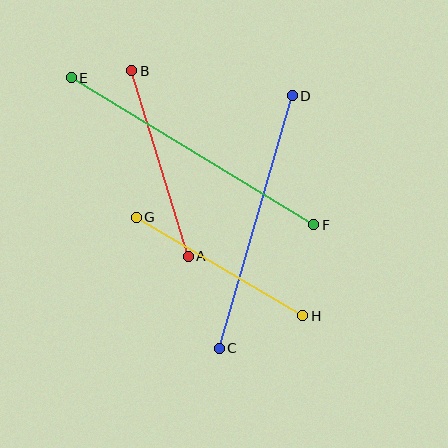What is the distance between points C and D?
The distance is approximately 263 pixels.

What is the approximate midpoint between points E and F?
The midpoint is at approximately (193, 151) pixels.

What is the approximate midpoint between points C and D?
The midpoint is at approximately (256, 222) pixels.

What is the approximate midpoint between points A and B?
The midpoint is at approximately (160, 164) pixels.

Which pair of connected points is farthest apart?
Points E and F are farthest apart.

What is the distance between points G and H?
The distance is approximately 193 pixels.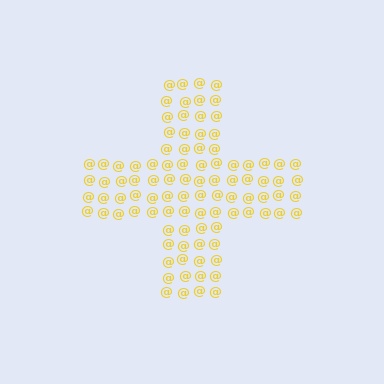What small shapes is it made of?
It is made of small at signs.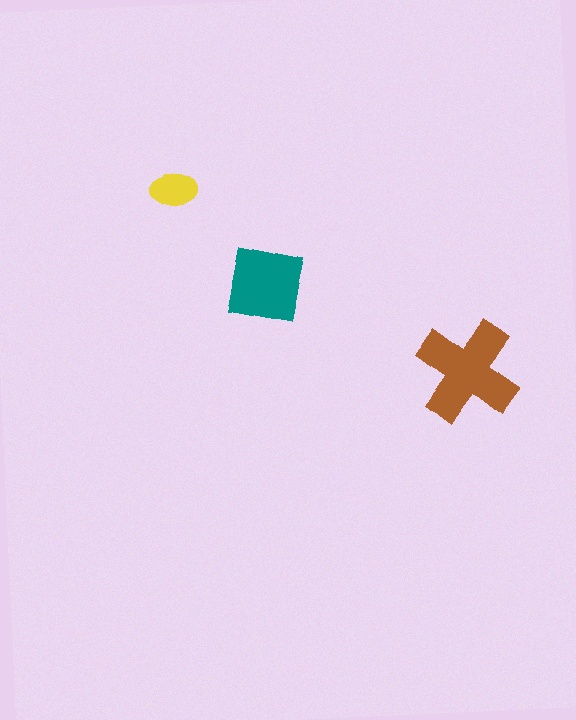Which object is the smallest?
The yellow ellipse.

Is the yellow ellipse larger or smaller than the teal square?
Smaller.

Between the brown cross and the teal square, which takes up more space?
The brown cross.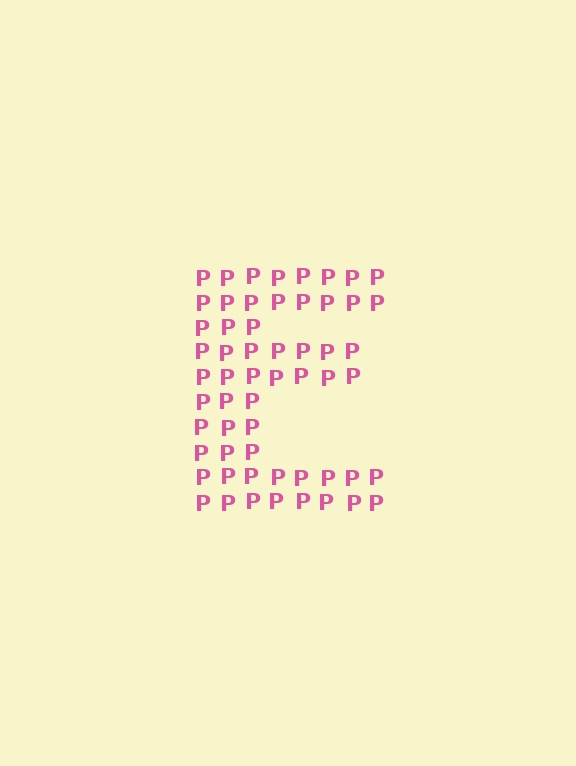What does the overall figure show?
The overall figure shows the letter E.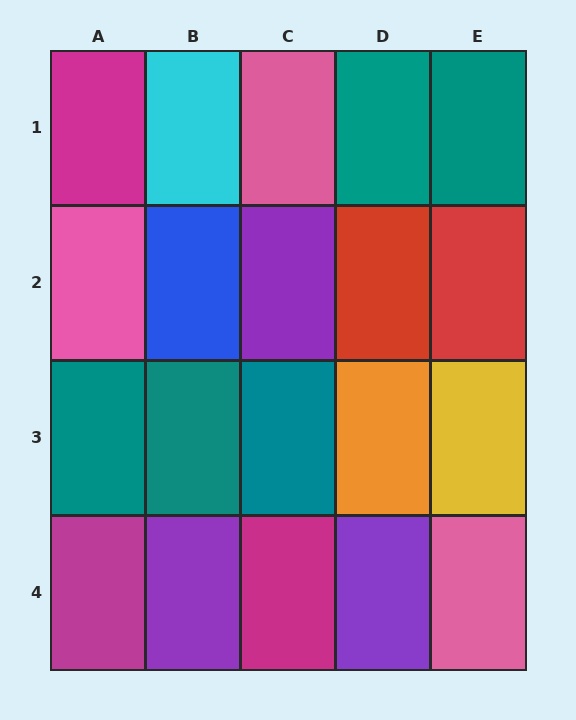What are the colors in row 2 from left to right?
Pink, blue, purple, red, red.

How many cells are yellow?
1 cell is yellow.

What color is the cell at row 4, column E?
Pink.